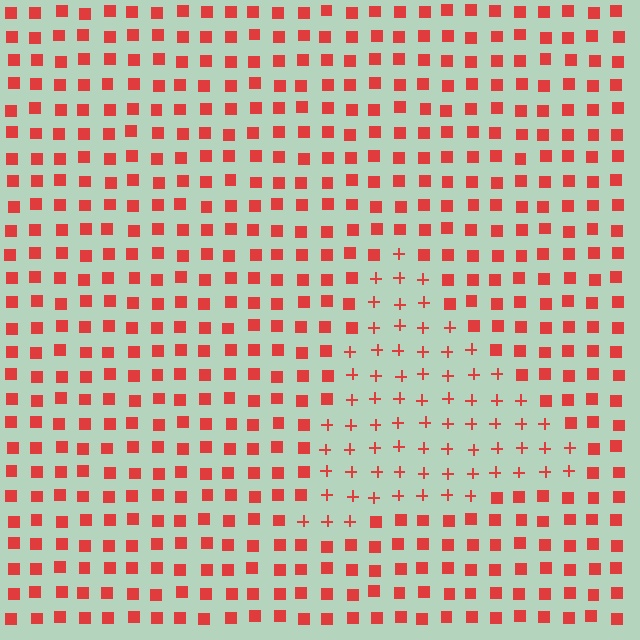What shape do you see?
I see a triangle.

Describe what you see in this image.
The image is filled with small red elements arranged in a uniform grid. A triangle-shaped region contains plus signs, while the surrounding area contains squares. The boundary is defined purely by the change in element shape.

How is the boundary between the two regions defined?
The boundary is defined by a change in element shape: plus signs inside vs. squares outside. All elements share the same color and spacing.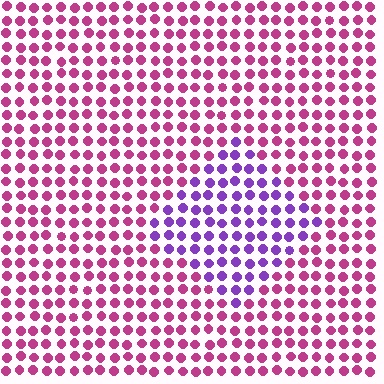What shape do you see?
I see a diamond.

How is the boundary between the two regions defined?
The boundary is defined purely by a slight shift in hue (about 49 degrees). Spacing, size, and orientation are identical on both sides.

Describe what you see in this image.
The image is filled with small magenta elements in a uniform arrangement. A diamond-shaped region is visible where the elements are tinted to a slightly different hue, forming a subtle color boundary.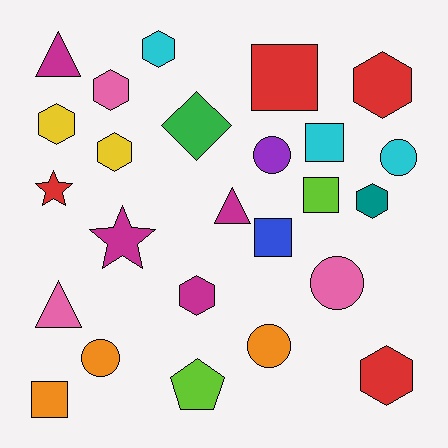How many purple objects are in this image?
There is 1 purple object.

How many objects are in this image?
There are 25 objects.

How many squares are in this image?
There are 5 squares.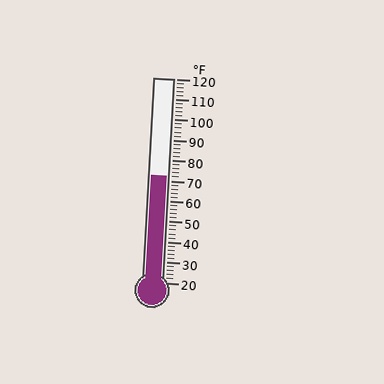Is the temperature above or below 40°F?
The temperature is above 40°F.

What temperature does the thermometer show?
The thermometer shows approximately 72°F.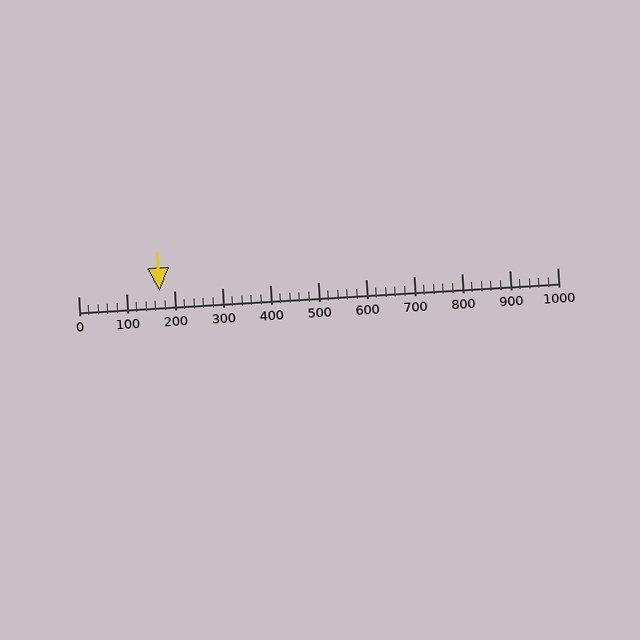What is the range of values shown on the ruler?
The ruler shows values from 0 to 1000.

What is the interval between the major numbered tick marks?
The major tick marks are spaced 100 units apart.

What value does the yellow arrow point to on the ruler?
The yellow arrow points to approximately 170.